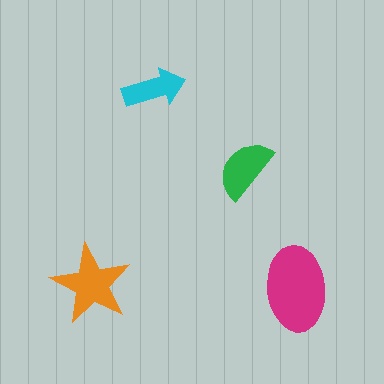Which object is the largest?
The magenta ellipse.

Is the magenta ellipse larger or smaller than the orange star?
Larger.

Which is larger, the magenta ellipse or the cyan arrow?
The magenta ellipse.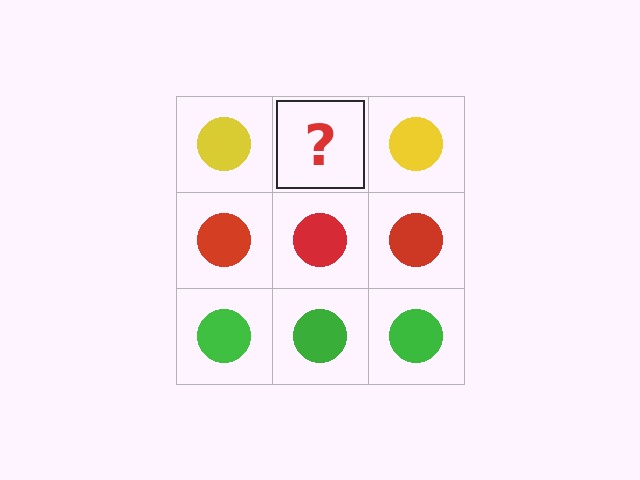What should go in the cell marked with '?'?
The missing cell should contain a yellow circle.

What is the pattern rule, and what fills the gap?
The rule is that each row has a consistent color. The gap should be filled with a yellow circle.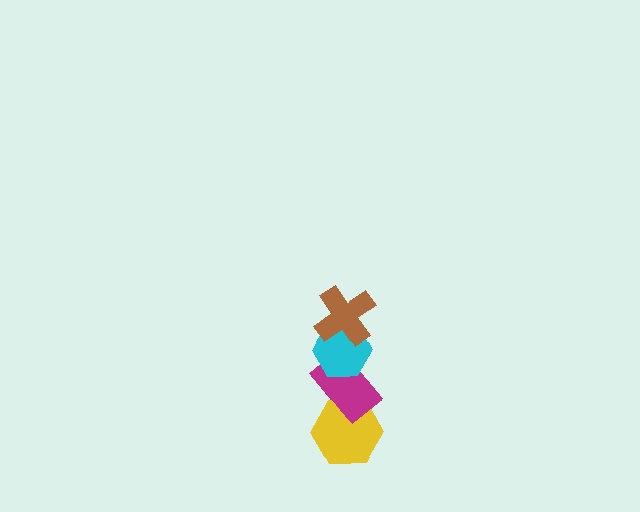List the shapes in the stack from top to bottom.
From top to bottom: the brown cross, the cyan hexagon, the magenta rectangle, the yellow hexagon.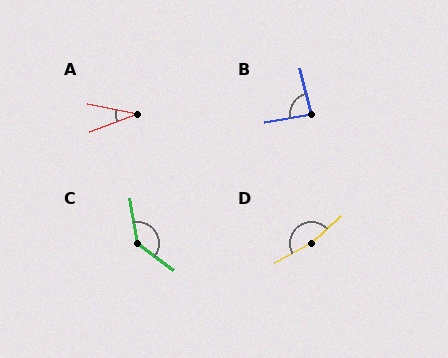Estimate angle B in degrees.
Approximately 86 degrees.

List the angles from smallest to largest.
A (33°), B (86°), C (136°), D (166°).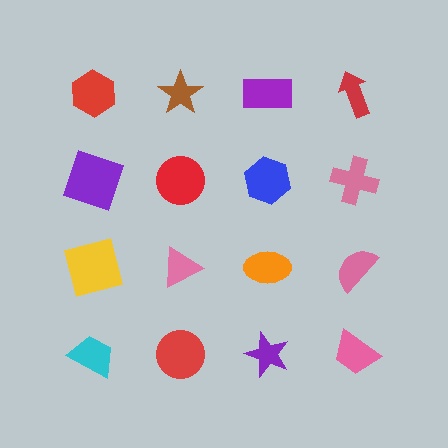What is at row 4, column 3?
A purple star.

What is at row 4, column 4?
A pink trapezoid.